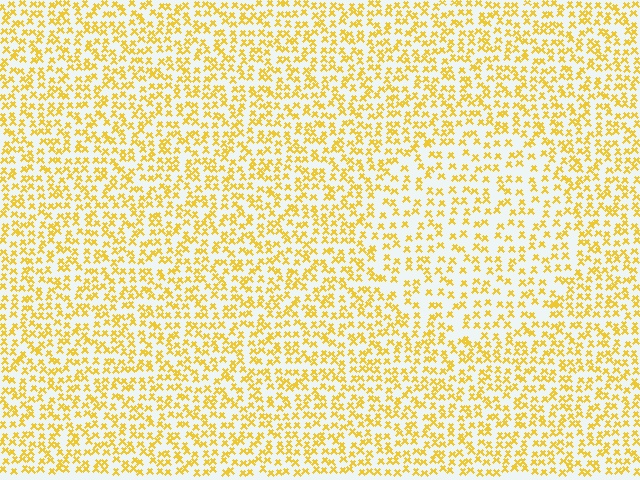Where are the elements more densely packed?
The elements are more densely packed outside the circle boundary.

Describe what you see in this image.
The image contains small yellow elements arranged at two different densities. A circle-shaped region is visible where the elements are less densely packed than the surrounding area.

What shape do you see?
I see a circle.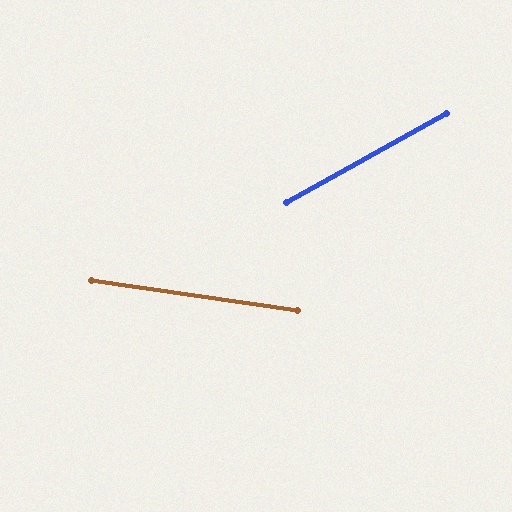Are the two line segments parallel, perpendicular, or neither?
Neither parallel nor perpendicular — they differ by about 38°.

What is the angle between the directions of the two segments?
Approximately 38 degrees.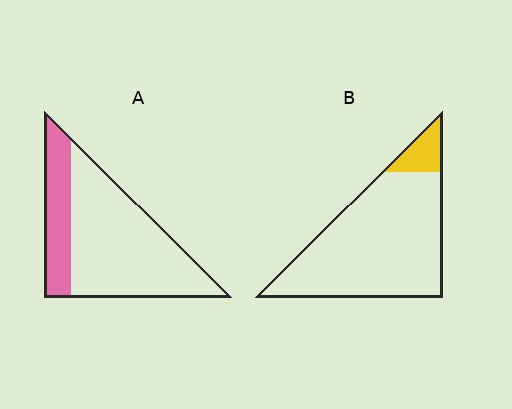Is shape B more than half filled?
No.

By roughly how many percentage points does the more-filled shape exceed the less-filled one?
By roughly 15 percentage points (A over B).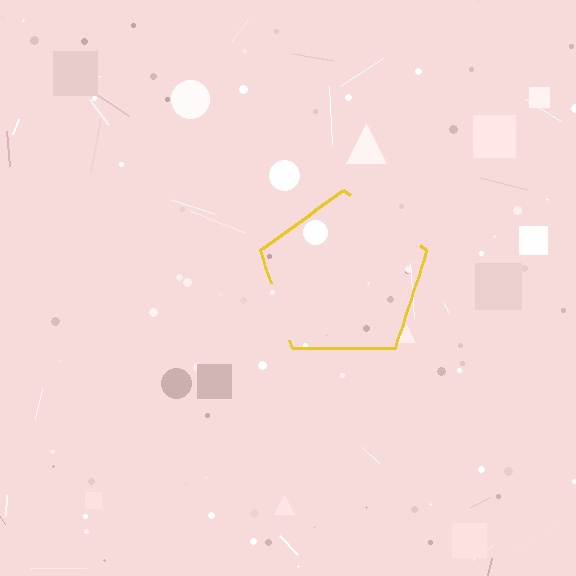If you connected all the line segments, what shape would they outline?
They would outline a pentagon.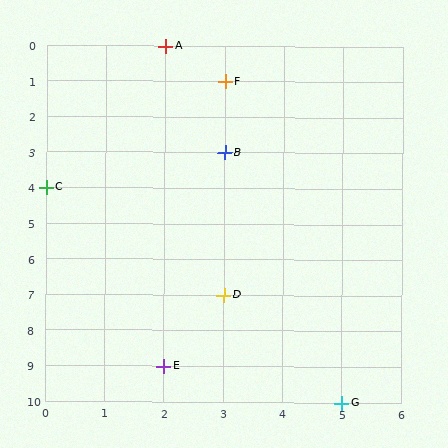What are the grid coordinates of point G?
Point G is at grid coordinates (5, 10).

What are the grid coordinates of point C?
Point C is at grid coordinates (0, 4).